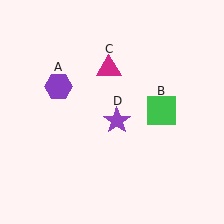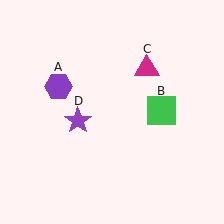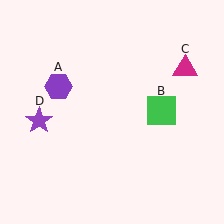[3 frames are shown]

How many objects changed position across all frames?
2 objects changed position: magenta triangle (object C), purple star (object D).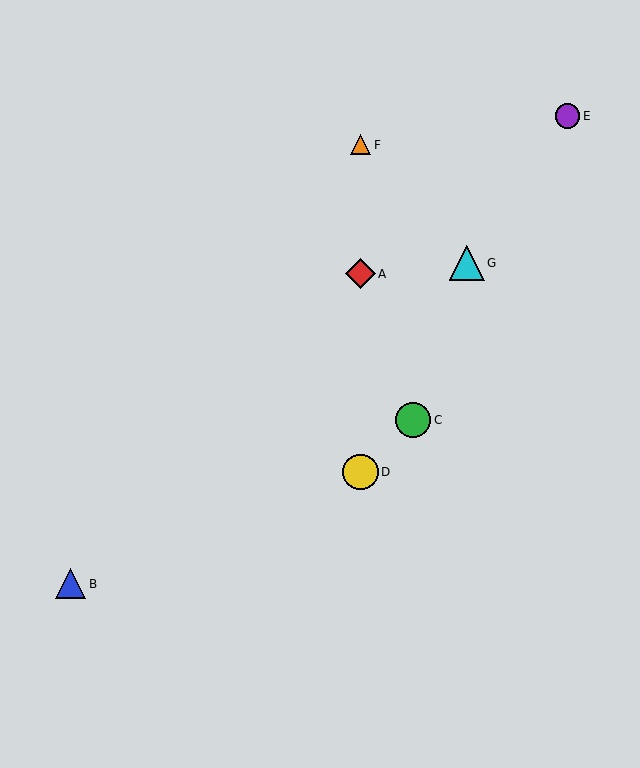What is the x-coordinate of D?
Object D is at x≈360.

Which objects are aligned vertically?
Objects A, D, F are aligned vertically.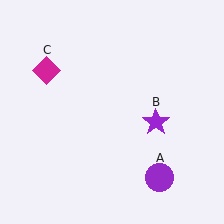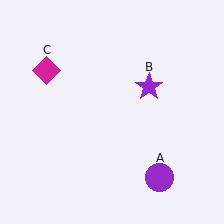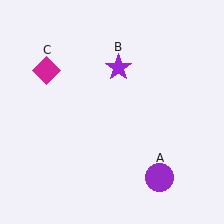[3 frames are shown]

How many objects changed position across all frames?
1 object changed position: purple star (object B).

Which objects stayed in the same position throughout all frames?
Purple circle (object A) and magenta diamond (object C) remained stationary.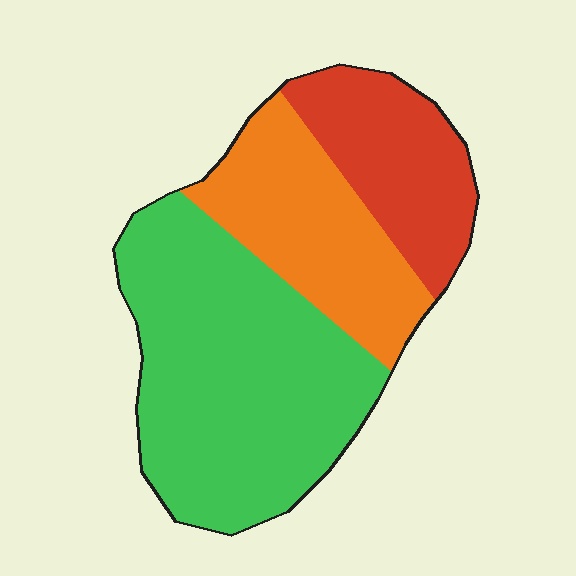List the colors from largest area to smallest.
From largest to smallest: green, orange, red.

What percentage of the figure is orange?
Orange takes up about one quarter (1/4) of the figure.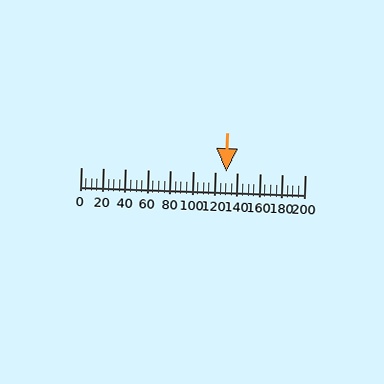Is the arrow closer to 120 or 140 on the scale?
The arrow is closer to 120.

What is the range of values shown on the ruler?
The ruler shows values from 0 to 200.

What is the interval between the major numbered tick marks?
The major tick marks are spaced 20 units apart.